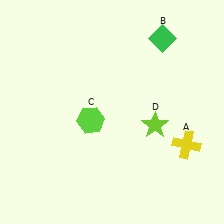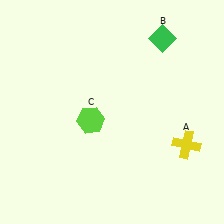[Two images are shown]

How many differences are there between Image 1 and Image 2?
There is 1 difference between the two images.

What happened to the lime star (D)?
The lime star (D) was removed in Image 2. It was in the bottom-right area of Image 1.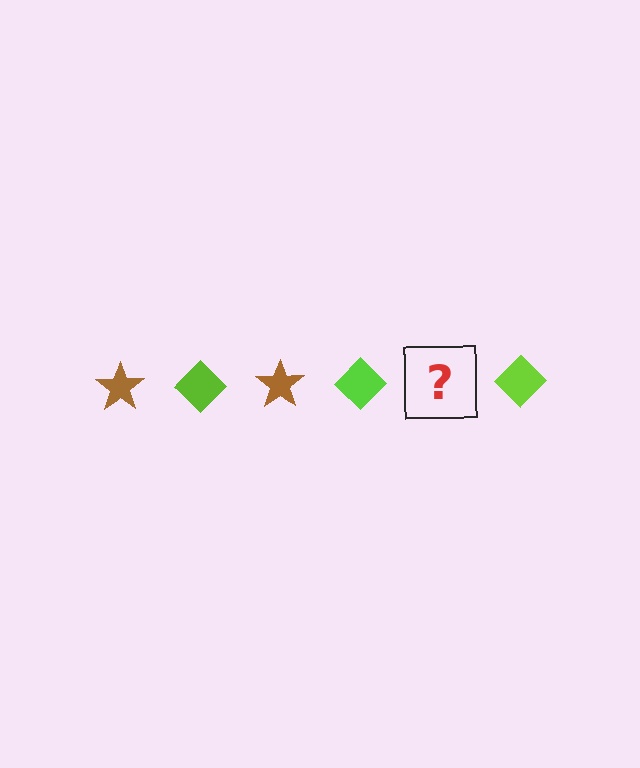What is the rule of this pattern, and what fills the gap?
The rule is that the pattern alternates between brown star and lime diamond. The gap should be filled with a brown star.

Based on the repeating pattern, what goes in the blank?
The blank should be a brown star.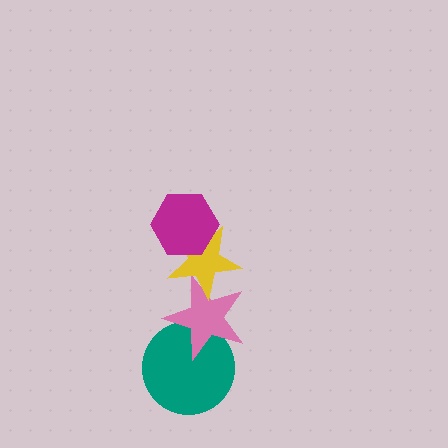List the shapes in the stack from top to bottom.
From top to bottom: the magenta hexagon, the yellow star, the pink star, the teal circle.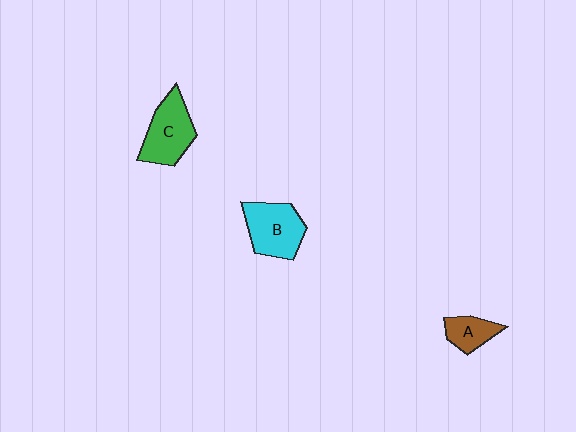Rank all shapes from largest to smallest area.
From largest to smallest: B (cyan), C (green), A (brown).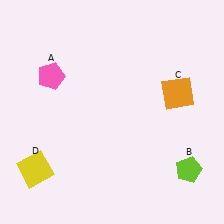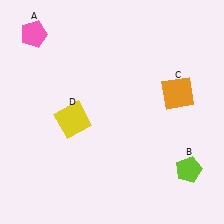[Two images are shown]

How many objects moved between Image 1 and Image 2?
2 objects moved between the two images.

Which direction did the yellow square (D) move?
The yellow square (D) moved up.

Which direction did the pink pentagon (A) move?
The pink pentagon (A) moved up.